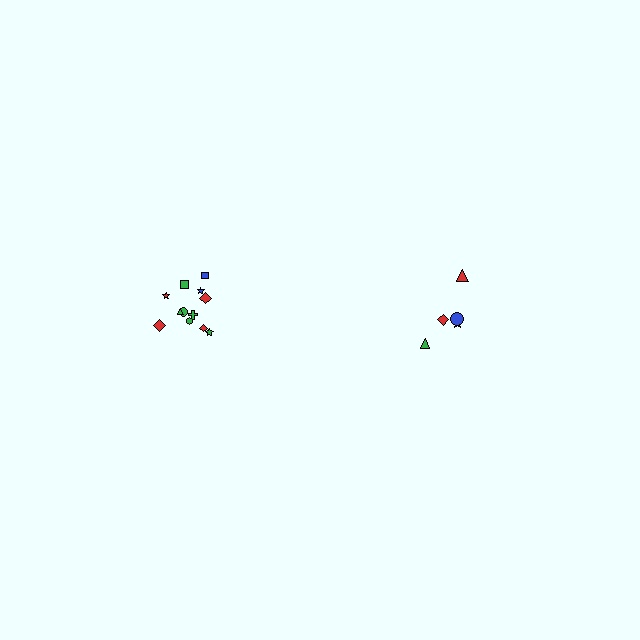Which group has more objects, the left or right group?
The left group.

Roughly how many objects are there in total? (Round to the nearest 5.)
Roughly 15 objects in total.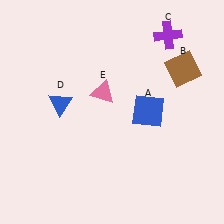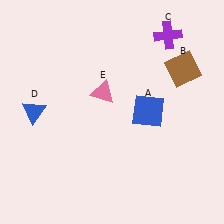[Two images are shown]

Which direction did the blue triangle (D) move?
The blue triangle (D) moved left.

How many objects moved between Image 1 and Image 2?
1 object moved between the two images.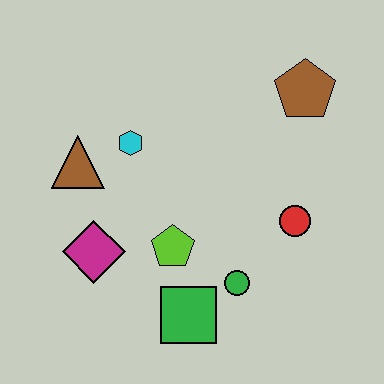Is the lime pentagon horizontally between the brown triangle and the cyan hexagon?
No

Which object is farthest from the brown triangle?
The brown pentagon is farthest from the brown triangle.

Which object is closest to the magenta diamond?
The lime pentagon is closest to the magenta diamond.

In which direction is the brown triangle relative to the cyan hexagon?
The brown triangle is to the left of the cyan hexagon.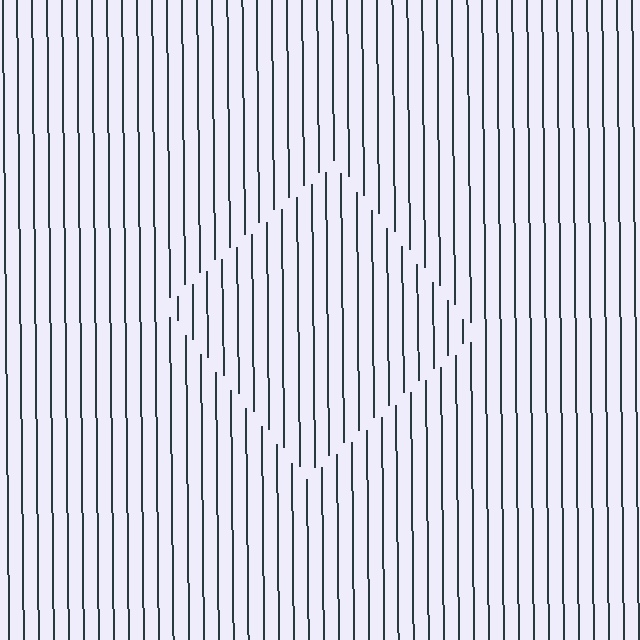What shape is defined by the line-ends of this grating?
An illusory square. The interior of the shape contains the same grating, shifted by half a period — the contour is defined by the phase discontinuity where line-ends from the inner and outer gratings abut.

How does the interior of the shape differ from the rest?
The interior of the shape contains the same grating, shifted by half a period — the contour is defined by the phase discontinuity where line-ends from the inner and outer gratings abut.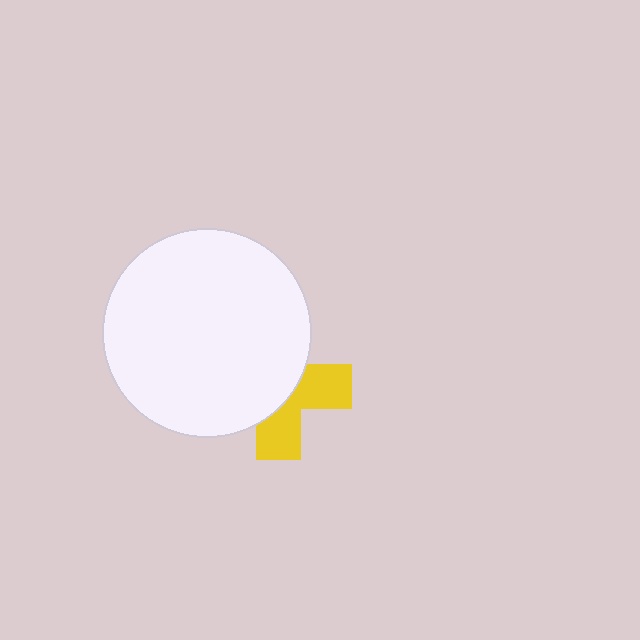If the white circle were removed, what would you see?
You would see the complete yellow cross.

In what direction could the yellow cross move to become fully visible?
The yellow cross could move right. That would shift it out from behind the white circle entirely.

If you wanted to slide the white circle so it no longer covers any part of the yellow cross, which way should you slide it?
Slide it left — that is the most direct way to separate the two shapes.